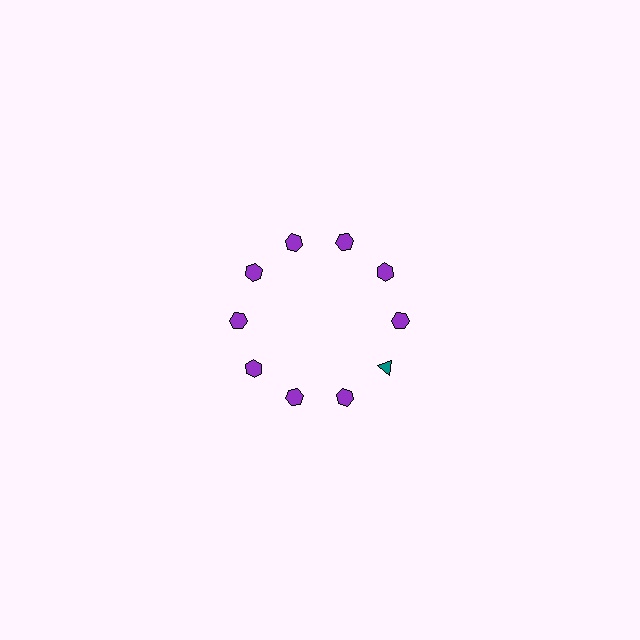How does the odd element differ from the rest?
It differs in both color (teal instead of purple) and shape (triangle instead of hexagon).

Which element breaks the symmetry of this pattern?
The teal triangle at roughly the 4 o'clock position breaks the symmetry. All other shapes are purple hexagons.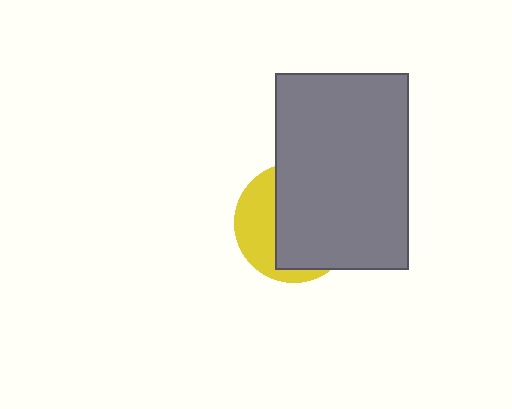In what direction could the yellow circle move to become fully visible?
The yellow circle could move left. That would shift it out from behind the gray rectangle entirely.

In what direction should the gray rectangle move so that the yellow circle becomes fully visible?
The gray rectangle should move right. That is the shortest direction to clear the overlap and leave the yellow circle fully visible.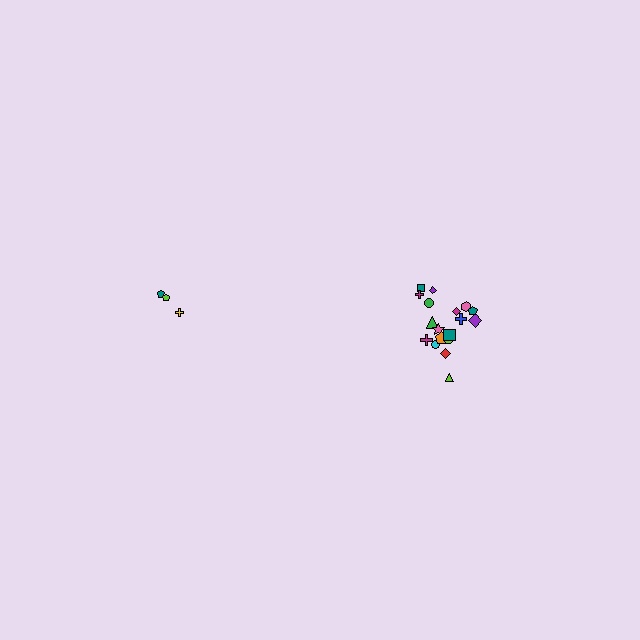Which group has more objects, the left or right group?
The right group.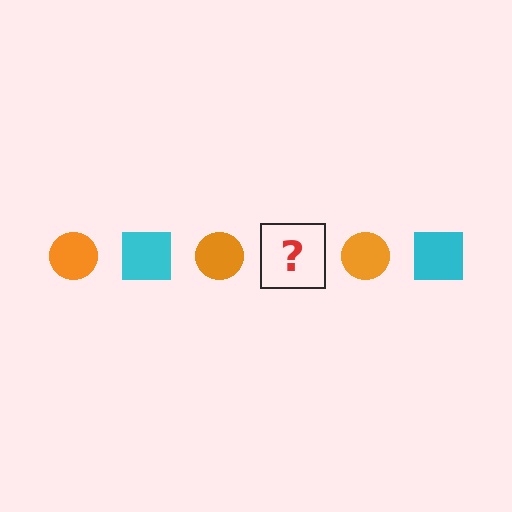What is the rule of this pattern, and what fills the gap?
The rule is that the pattern alternates between orange circle and cyan square. The gap should be filled with a cyan square.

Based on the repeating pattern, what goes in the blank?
The blank should be a cyan square.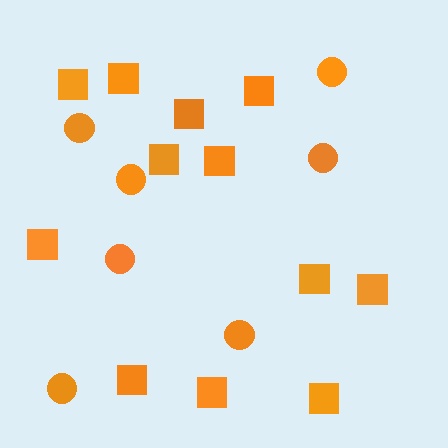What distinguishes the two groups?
There are 2 groups: one group of circles (7) and one group of squares (12).